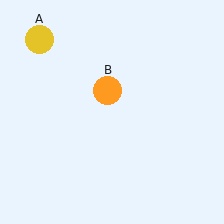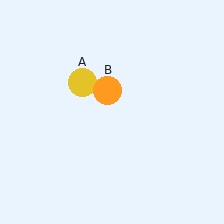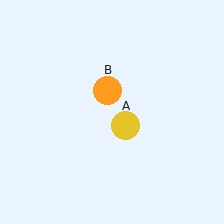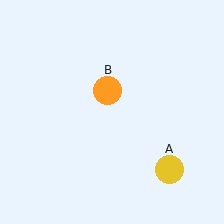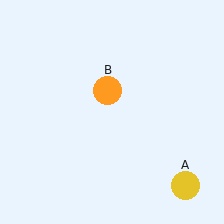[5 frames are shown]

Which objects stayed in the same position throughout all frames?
Orange circle (object B) remained stationary.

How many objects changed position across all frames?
1 object changed position: yellow circle (object A).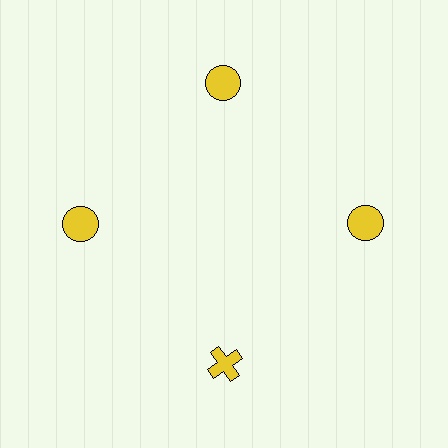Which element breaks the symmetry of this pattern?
The yellow cross at roughly the 6 o'clock position breaks the symmetry. All other shapes are yellow circles.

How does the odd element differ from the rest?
It has a different shape: cross instead of circle.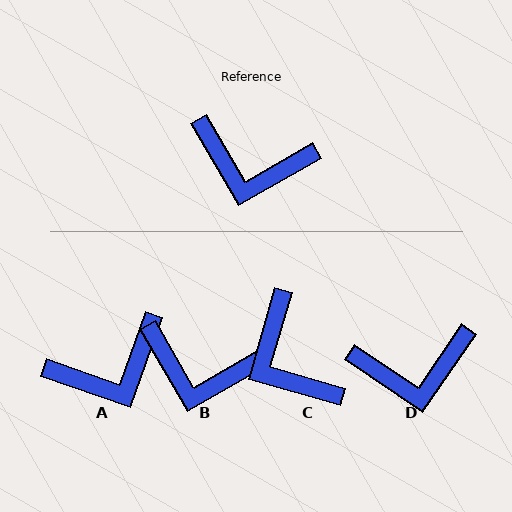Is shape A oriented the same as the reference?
No, it is off by about 41 degrees.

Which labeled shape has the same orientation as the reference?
B.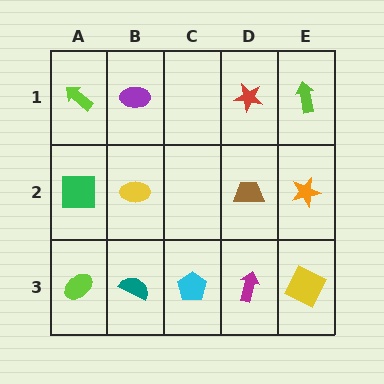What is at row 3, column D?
A magenta arrow.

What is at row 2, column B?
A yellow ellipse.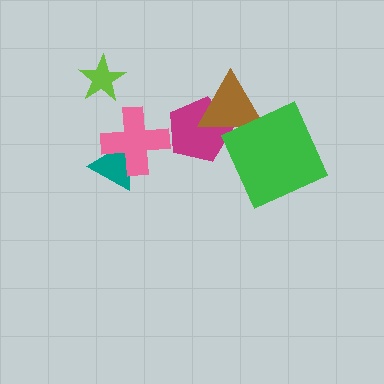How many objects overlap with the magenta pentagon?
1 object overlaps with the magenta pentagon.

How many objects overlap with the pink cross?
1 object overlaps with the pink cross.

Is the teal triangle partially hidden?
Yes, it is partially covered by another shape.